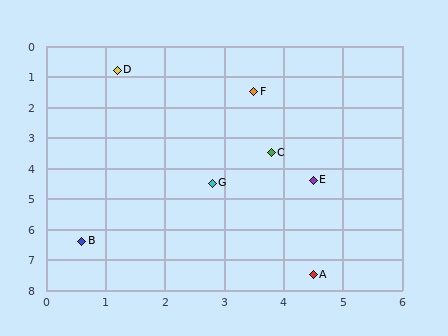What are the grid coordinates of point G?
Point G is at approximately (2.8, 4.5).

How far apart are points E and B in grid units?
Points E and B are about 4.4 grid units apart.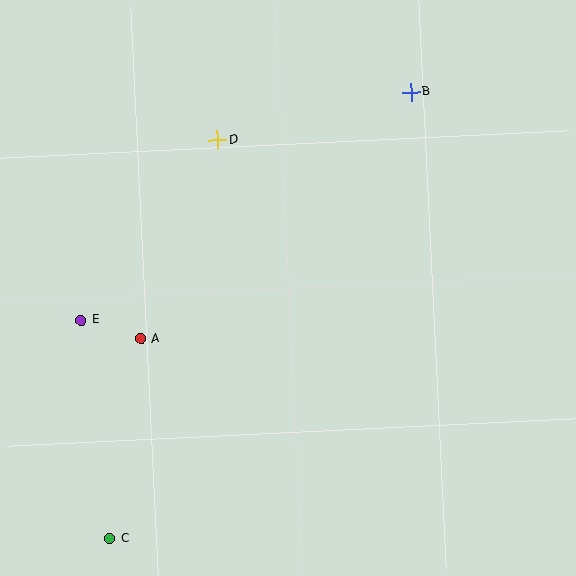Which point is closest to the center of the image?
Point A at (140, 339) is closest to the center.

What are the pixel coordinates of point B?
Point B is at (411, 92).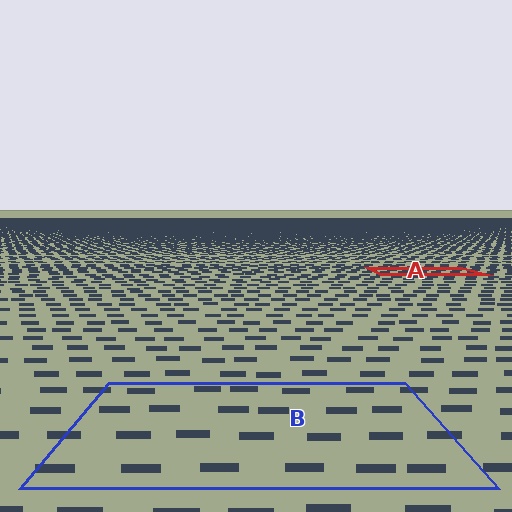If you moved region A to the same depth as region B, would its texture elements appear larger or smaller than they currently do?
They would appear larger. At a closer depth, the same texture elements are projected at a bigger on-screen size.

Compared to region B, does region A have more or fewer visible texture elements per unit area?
Region A has more texture elements per unit area — they are packed more densely because it is farther away.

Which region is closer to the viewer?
Region B is closer. The texture elements there are larger and more spread out.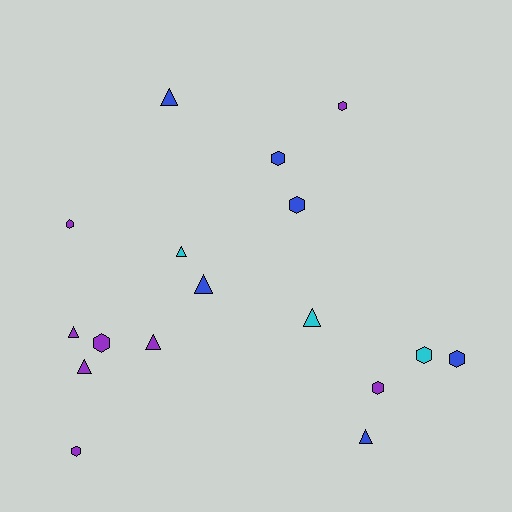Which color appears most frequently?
Purple, with 8 objects.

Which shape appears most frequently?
Hexagon, with 9 objects.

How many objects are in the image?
There are 17 objects.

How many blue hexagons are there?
There are 3 blue hexagons.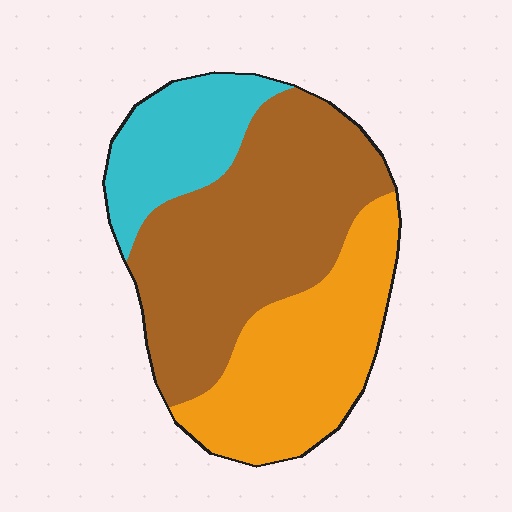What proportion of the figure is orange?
Orange covers 33% of the figure.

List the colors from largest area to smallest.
From largest to smallest: brown, orange, cyan.